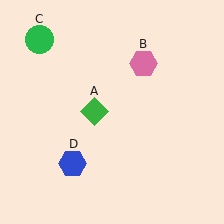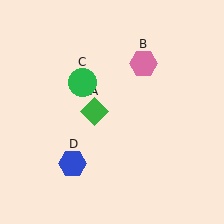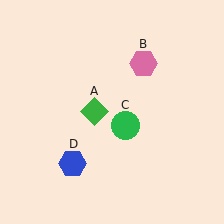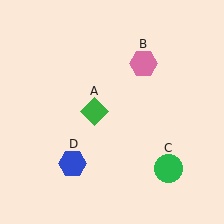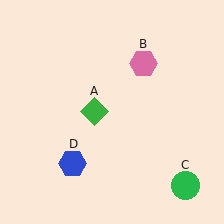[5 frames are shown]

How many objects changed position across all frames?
1 object changed position: green circle (object C).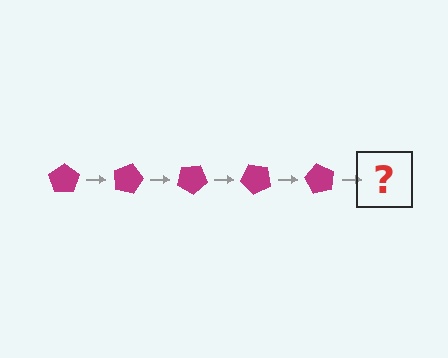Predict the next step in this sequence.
The next step is a magenta pentagon rotated 75 degrees.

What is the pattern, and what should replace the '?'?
The pattern is that the pentagon rotates 15 degrees each step. The '?' should be a magenta pentagon rotated 75 degrees.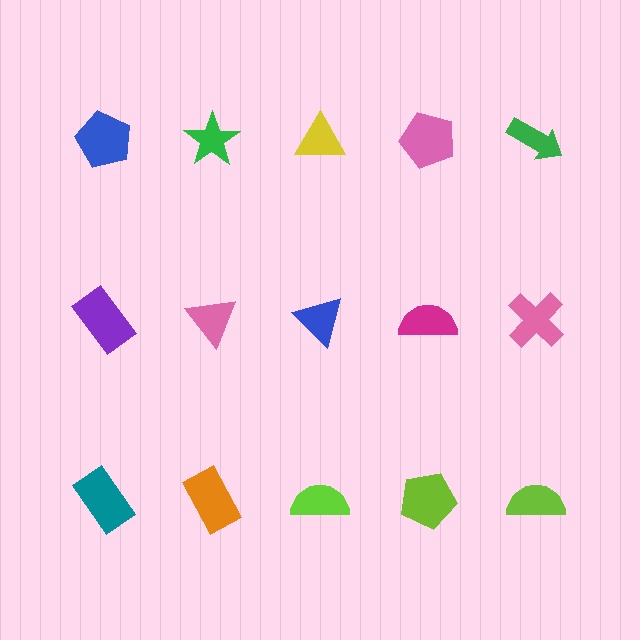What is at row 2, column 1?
A purple rectangle.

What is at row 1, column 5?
A green arrow.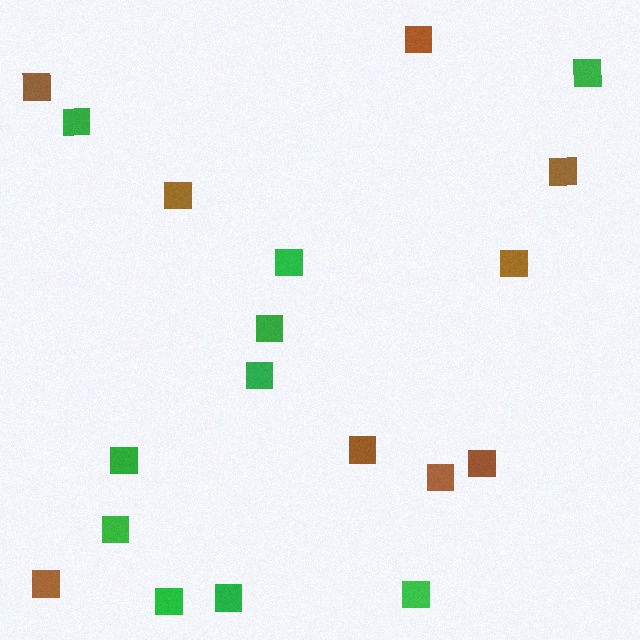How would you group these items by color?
There are 2 groups: one group of green squares (10) and one group of brown squares (9).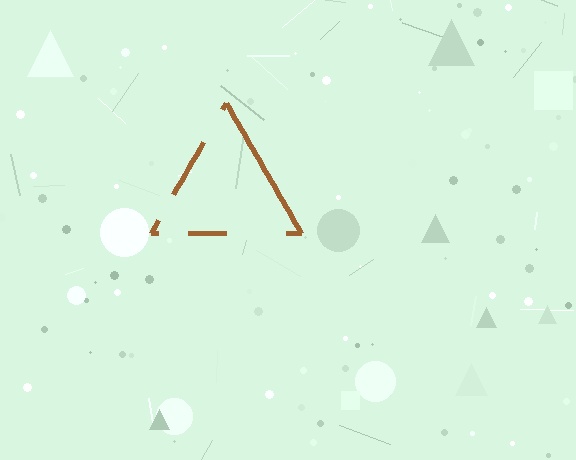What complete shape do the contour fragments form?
The contour fragments form a triangle.